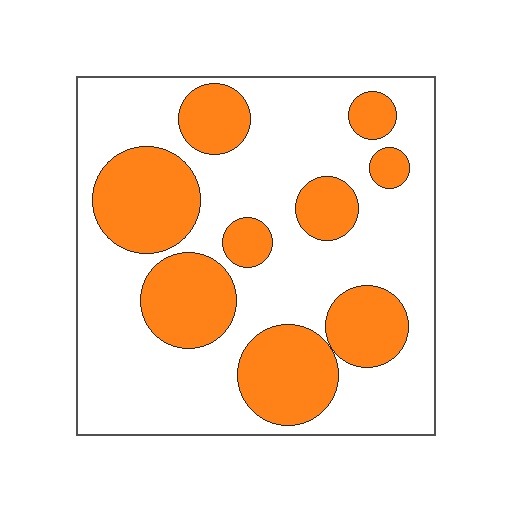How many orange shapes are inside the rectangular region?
9.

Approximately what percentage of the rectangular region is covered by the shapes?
Approximately 35%.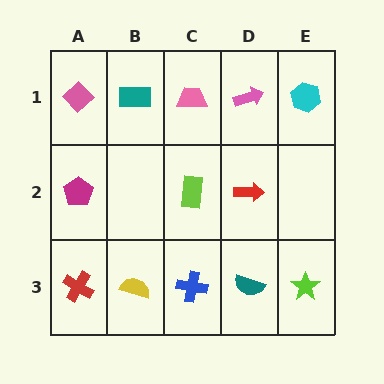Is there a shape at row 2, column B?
No, that cell is empty.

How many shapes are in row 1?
5 shapes.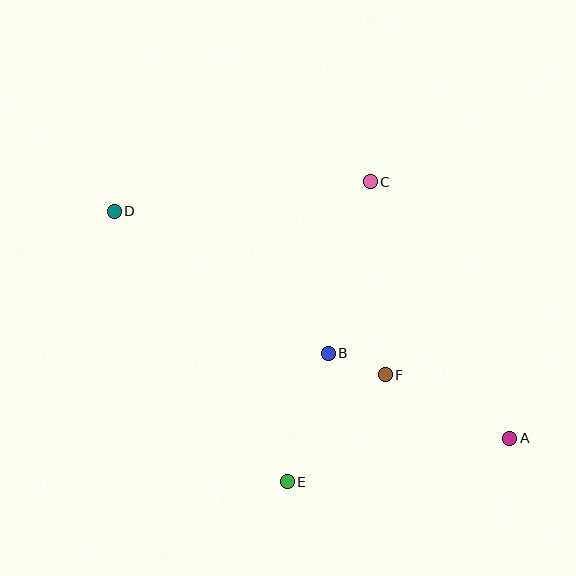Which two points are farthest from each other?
Points A and D are farthest from each other.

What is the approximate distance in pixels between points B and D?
The distance between B and D is approximately 257 pixels.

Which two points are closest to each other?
Points B and F are closest to each other.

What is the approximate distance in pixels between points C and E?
The distance between C and E is approximately 311 pixels.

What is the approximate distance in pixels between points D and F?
The distance between D and F is approximately 317 pixels.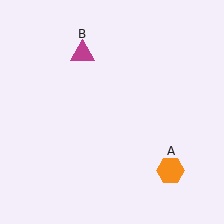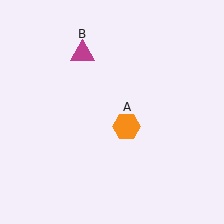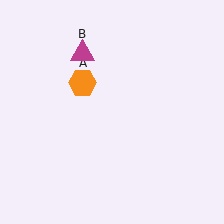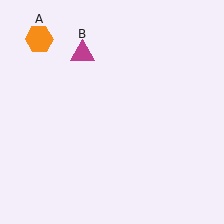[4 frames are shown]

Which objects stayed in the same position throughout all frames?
Magenta triangle (object B) remained stationary.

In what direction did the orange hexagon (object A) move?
The orange hexagon (object A) moved up and to the left.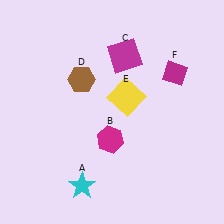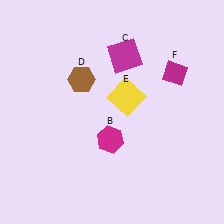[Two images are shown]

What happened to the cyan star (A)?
The cyan star (A) was removed in Image 2. It was in the bottom-left area of Image 1.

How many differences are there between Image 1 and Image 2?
There is 1 difference between the two images.